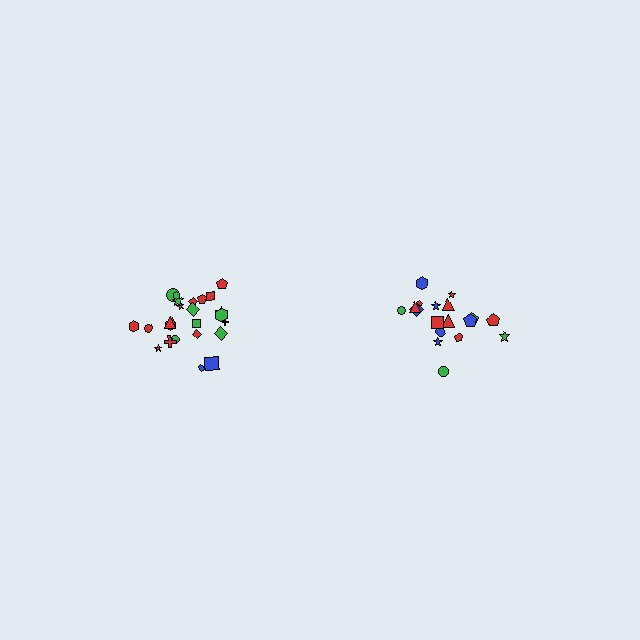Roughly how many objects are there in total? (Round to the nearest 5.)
Roughly 45 objects in total.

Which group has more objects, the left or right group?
The left group.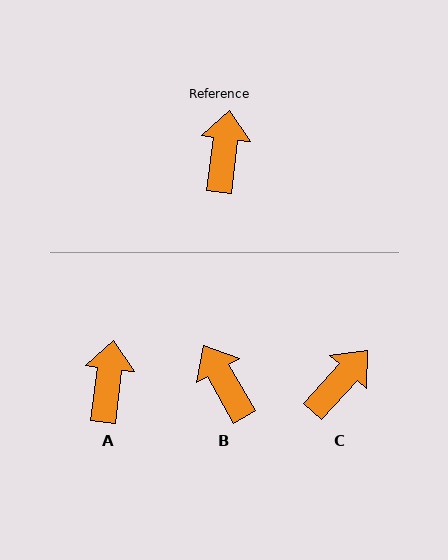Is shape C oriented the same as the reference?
No, it is off by about 35 degrees.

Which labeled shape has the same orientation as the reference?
A.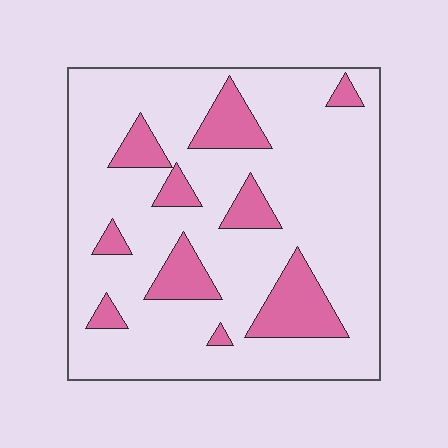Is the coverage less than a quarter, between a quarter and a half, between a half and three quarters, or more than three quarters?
Less than a quarter.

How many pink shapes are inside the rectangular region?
10.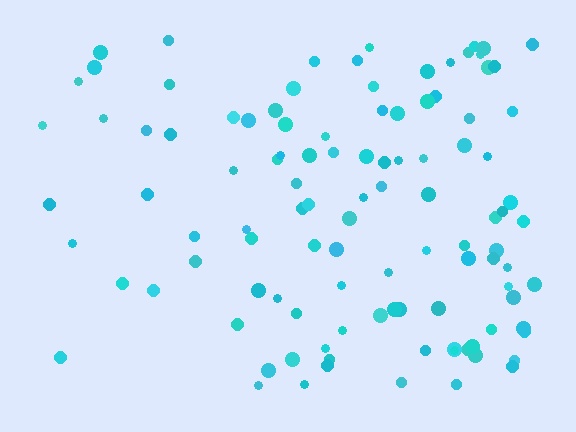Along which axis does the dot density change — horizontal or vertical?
Horizontal.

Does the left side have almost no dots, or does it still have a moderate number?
Still a moderate number, just noticeably fewer than the right.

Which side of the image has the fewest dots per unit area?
The left.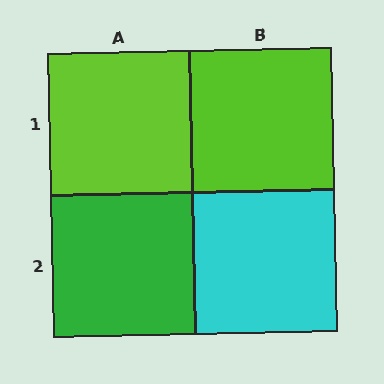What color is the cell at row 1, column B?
Lime.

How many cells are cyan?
1 cell is cyan.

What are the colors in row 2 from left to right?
Green, cyan.